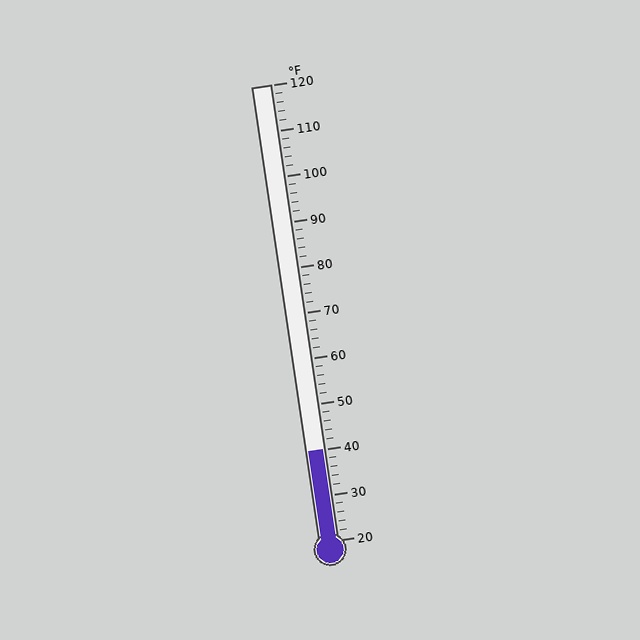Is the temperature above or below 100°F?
The temperature is below 100°F.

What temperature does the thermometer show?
The thermometer shows approximately 40°F.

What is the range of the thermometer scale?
The thermometer scale ranges from 20°F to 120°F.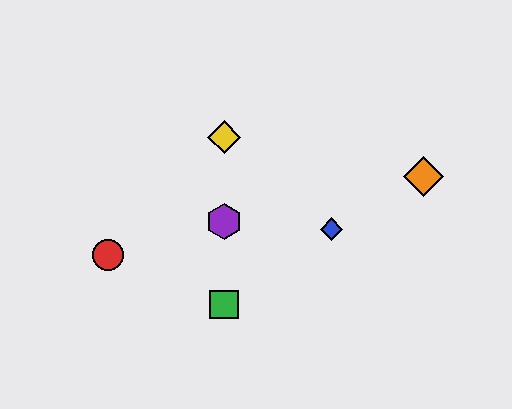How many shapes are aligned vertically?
3 shapes (the green square, the yellow diamond, the purple hexagon) are aligned vertically.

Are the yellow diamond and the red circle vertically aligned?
No, the yellow diamond is at x≈224 and the red circle is at x≈108.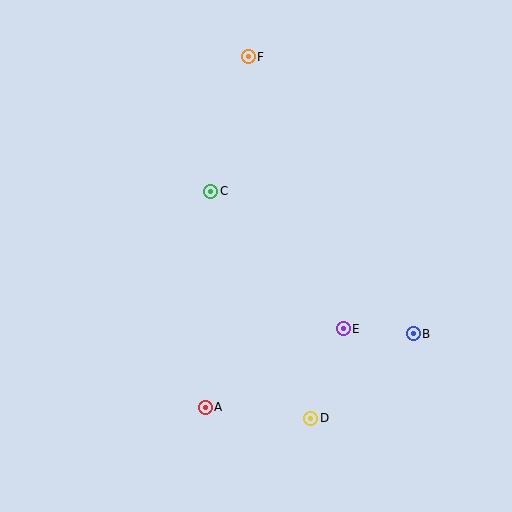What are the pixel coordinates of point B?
Point B is at (413, 334).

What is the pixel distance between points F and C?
The distance between F and C is 140 pixels.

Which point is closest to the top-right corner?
Point F is closest to the top-right corner.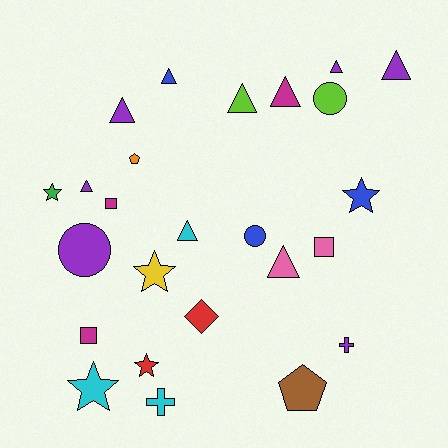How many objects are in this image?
There are 25 objects.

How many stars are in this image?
There are 5 stars.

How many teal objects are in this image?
There are no teal objects.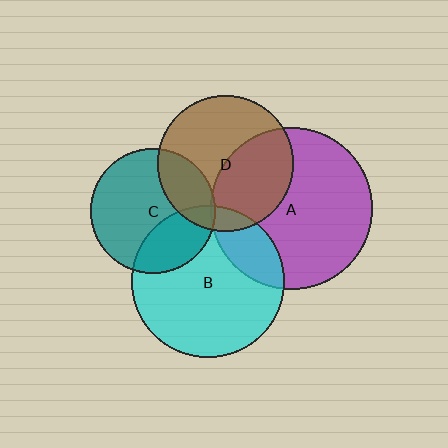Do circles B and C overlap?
Yes.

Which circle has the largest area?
Circle A (purple).